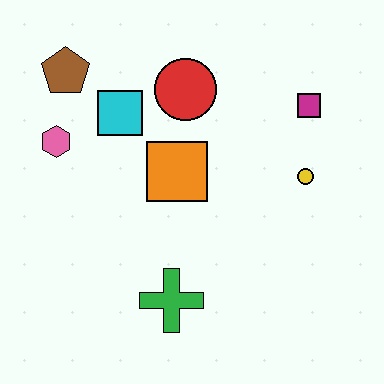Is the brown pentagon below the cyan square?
No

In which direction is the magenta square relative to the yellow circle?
The magenta square is above the yellow circle.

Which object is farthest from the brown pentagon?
The yellow circle is farthest from the brown pentagon.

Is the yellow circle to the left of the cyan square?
No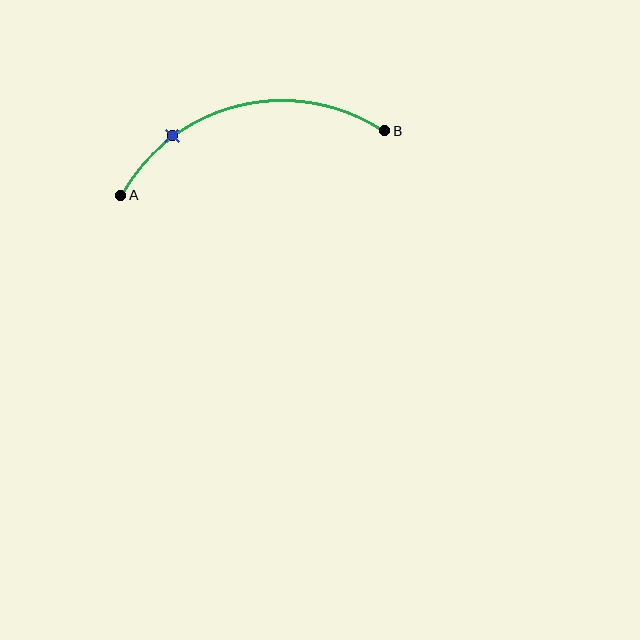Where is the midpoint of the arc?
The arc midpoint is the point on the curve farthest from the straight line joining A and B. It sits above that line.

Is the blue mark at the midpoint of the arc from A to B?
No. The blue mark lies on the arc but is closer to endpoint A. The arc midpoint would be at the point on the curve equidistant along the arc from both A and B.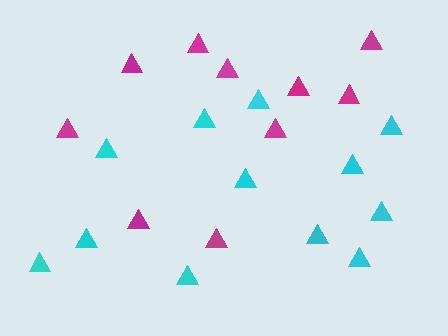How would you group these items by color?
There are 2 groups: one group of magenta triangles (10) and one group of cyan triangles (12).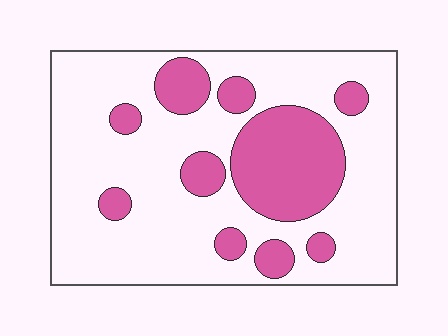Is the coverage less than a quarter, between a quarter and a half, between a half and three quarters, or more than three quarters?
Between a quarter and a half.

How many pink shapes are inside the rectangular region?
10.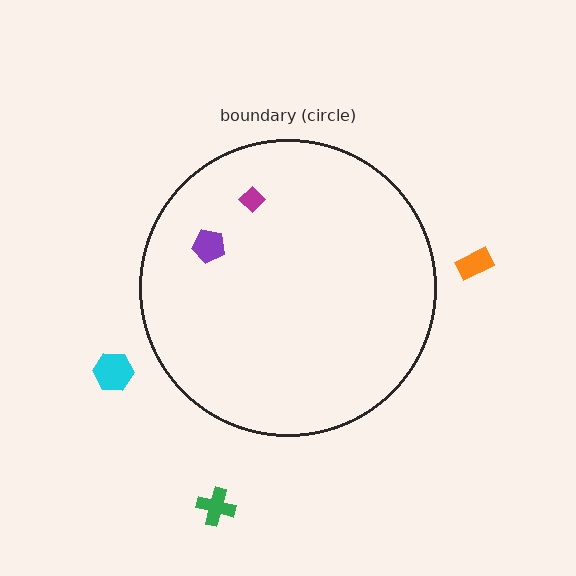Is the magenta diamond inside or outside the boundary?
Inside.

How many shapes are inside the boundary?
2 inside, 3 outside.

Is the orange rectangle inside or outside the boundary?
Outside.